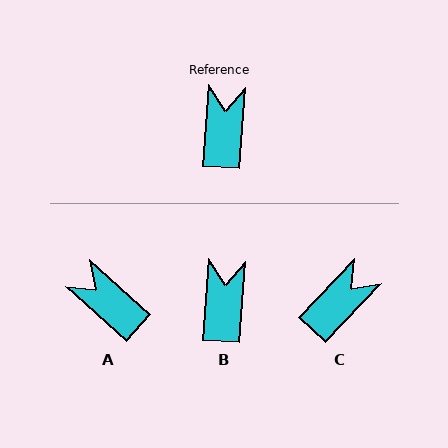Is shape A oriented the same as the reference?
No, it is off by about 52 degrees.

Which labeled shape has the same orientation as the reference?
B.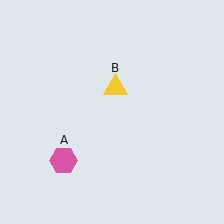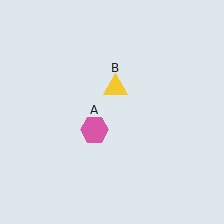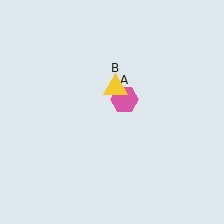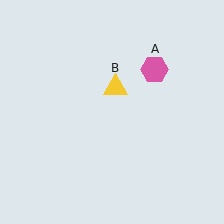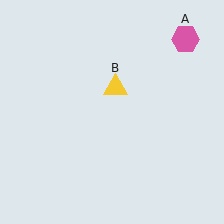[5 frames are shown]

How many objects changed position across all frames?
1 object changed position: pink hexagon (object A).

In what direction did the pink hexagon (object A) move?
The pink hexagon (object A) moved up and to the right.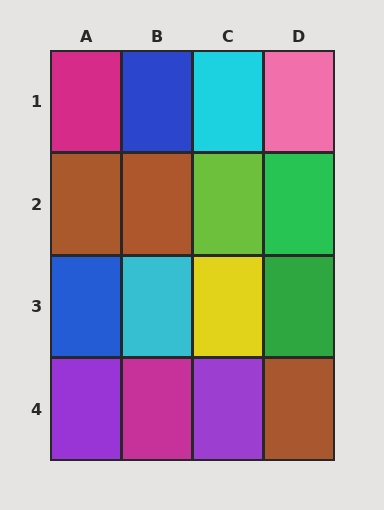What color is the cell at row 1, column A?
Magenta.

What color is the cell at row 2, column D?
Green.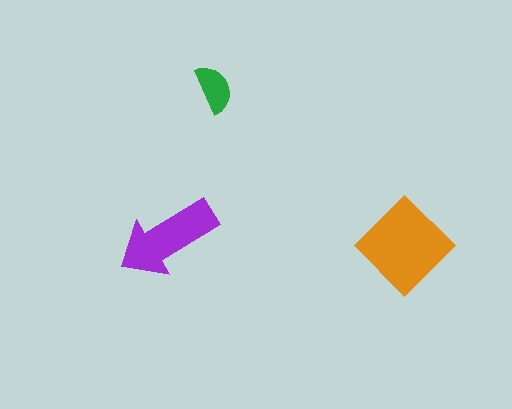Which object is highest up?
The green semicircle is topmost.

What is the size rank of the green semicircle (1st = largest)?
3rd.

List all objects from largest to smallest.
The orange diamond, the purple arrow, the green semicircle.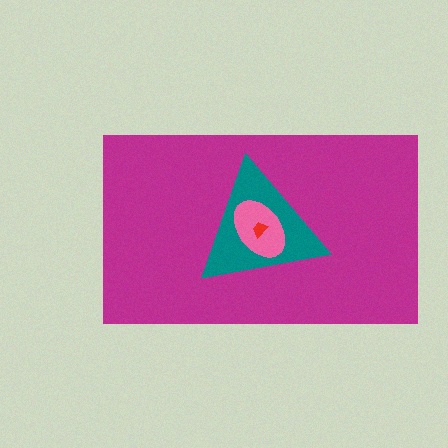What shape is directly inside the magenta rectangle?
The teal triangle.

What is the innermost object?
The red trapezoid.